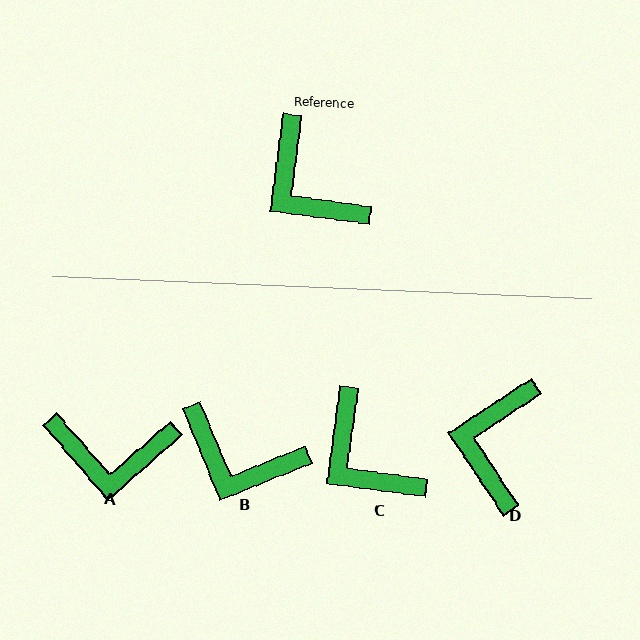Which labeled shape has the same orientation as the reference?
C.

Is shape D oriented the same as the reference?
No, it is off by about 49 degrees.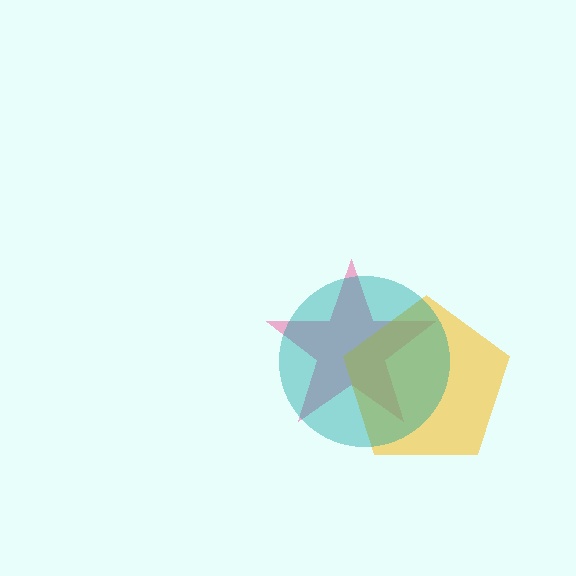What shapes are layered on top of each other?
The layered shapes are: a pink star, a yellow pentagon, a teal circle.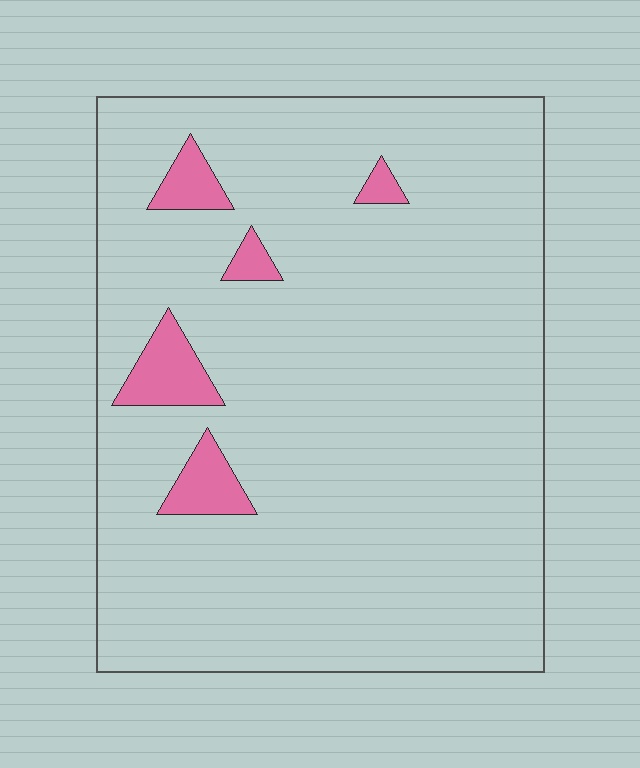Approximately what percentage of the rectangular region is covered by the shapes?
Approximately 5%.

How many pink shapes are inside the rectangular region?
5.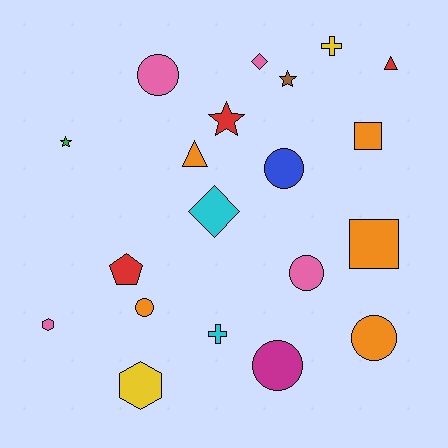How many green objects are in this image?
There is 1 green object.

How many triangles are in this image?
There are 2 triangles.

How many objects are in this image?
There are 20 objects.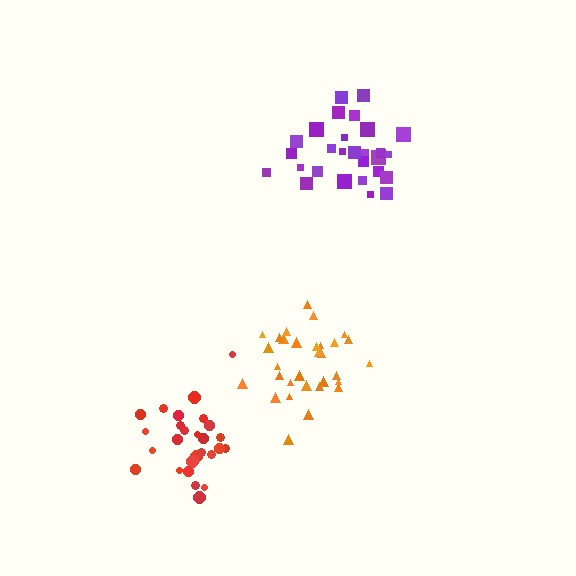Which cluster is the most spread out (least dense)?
Orange.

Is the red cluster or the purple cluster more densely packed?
Red.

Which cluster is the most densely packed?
Red.